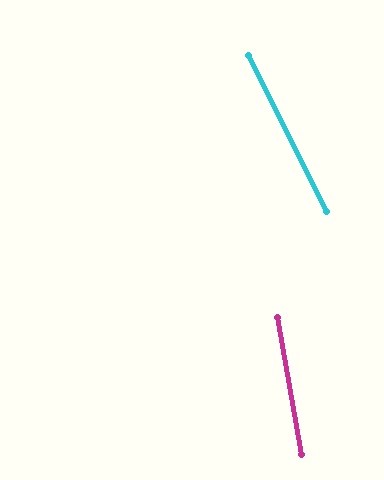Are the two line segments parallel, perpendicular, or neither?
Neither parallel nor perpendicular — they differ by about 17°.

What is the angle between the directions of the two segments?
Approximately 17 degrees.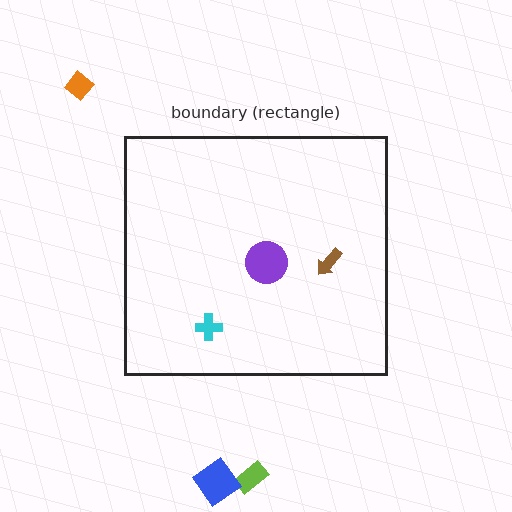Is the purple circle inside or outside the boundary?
Inside.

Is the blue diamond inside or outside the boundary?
Outside.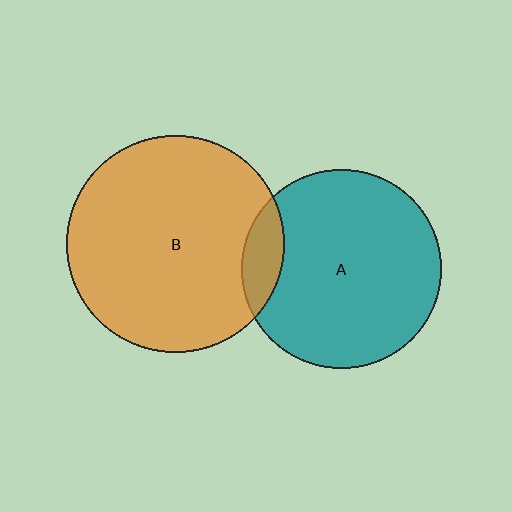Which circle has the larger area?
Circle B (orange).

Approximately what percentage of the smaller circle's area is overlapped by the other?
Approximately 10%.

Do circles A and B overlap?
Yes.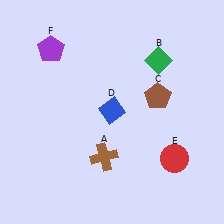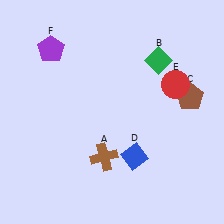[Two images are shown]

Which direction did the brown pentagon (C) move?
The brown pentagon (C) moved right.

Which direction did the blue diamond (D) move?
The blue diamond (D) moved down.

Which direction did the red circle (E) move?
The red circle (E) moved up.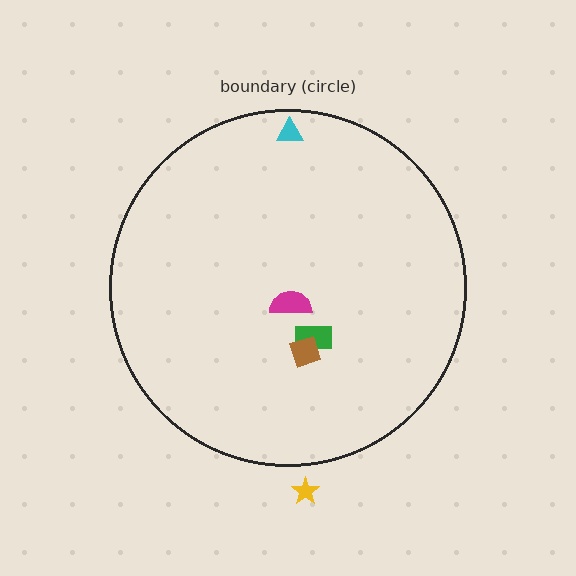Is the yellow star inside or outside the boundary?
Outside.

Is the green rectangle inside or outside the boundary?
Inside.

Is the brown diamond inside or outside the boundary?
Inside.